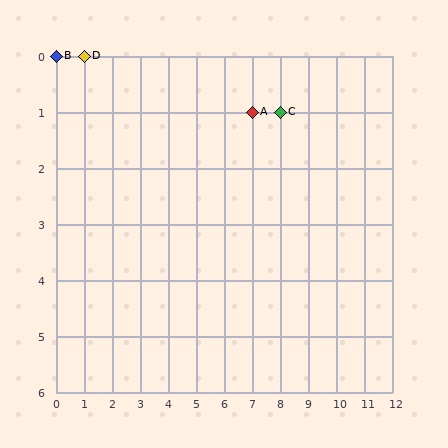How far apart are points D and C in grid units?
Points D and C are 7 columns and 1 row apart (about 7.1 grid units diagonally).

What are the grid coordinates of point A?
Point A is at grid coordinates (7, 1).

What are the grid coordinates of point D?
Point D is at grid coordinates (1, 0).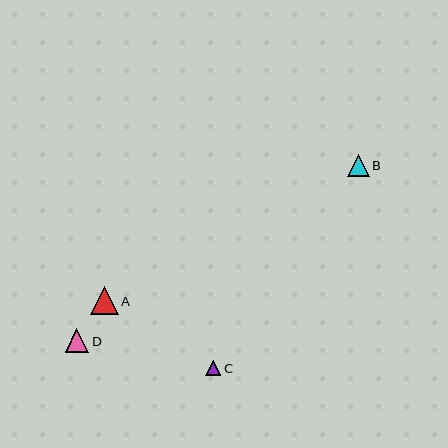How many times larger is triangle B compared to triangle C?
Triangle B is approximately 1.4 times the size of triangle C.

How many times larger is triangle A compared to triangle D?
Triangle A is approximately 1.2 times the size of triangle D.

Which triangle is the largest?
Triangle A is the largest with a size of approximately 28 pixels.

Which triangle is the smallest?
Triangle C is the smallest with a size of approximately 16 pixels.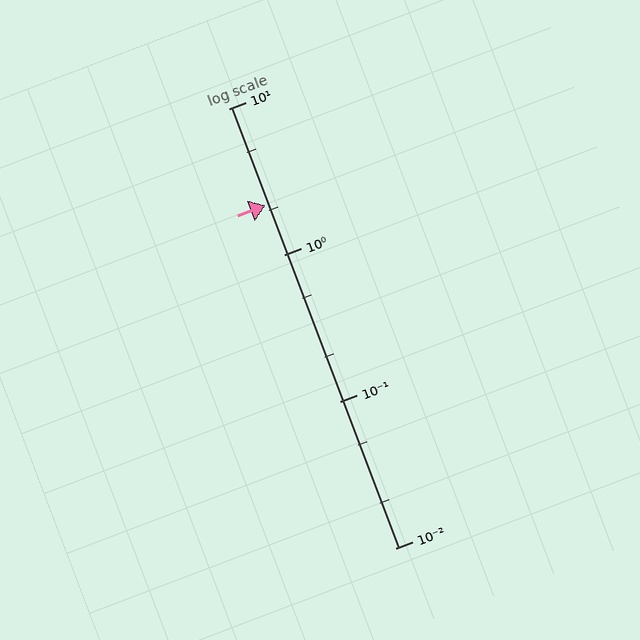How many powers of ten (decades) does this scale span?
The scale spans 3 decades, from 0.01 to 10.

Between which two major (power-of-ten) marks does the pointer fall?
The pointer is between 1 and 10.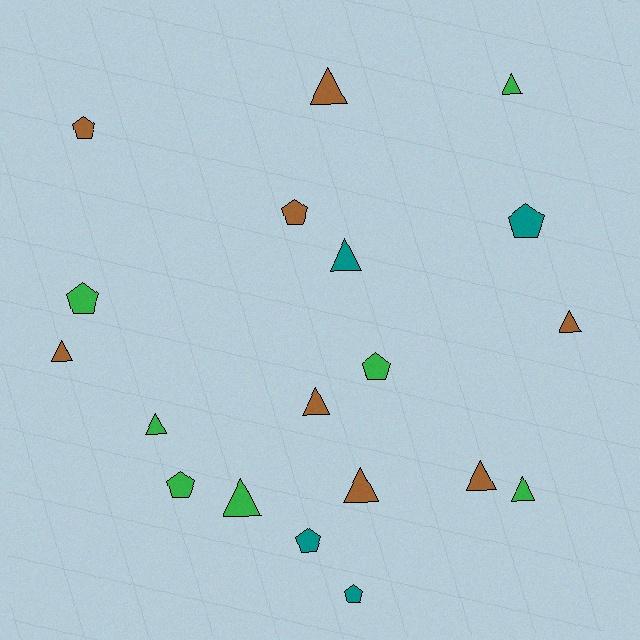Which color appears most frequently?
Brown, with 8 objects.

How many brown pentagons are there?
There are 2 brown pentagons.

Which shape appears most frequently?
Triangle, with 11 objects.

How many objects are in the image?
There are 19 objects.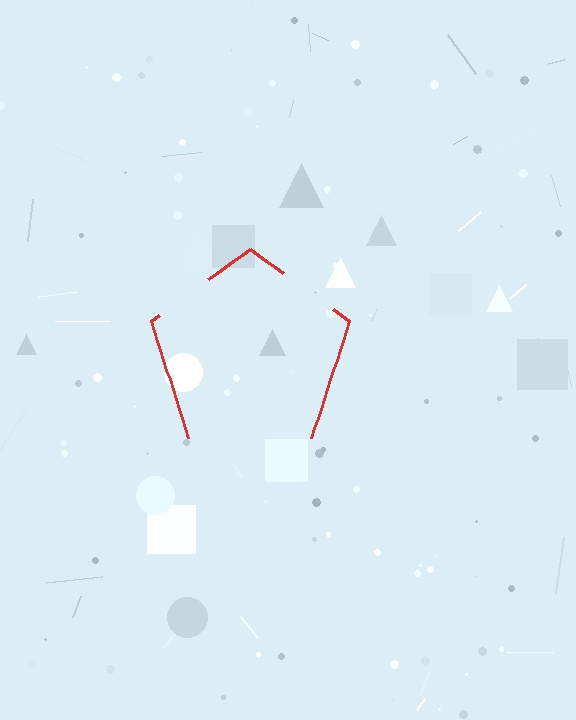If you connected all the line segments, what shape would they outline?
They would outline a pentagon.